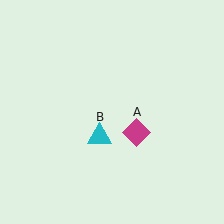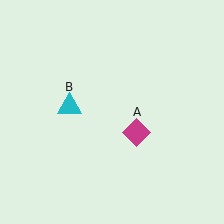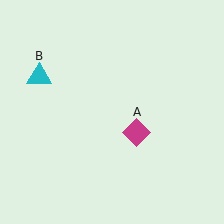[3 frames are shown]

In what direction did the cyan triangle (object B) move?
The cyan triangle (object B) moved up and to the left.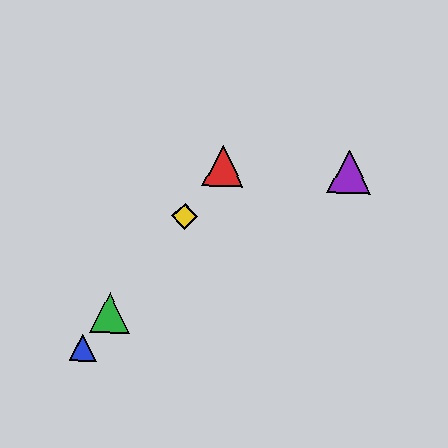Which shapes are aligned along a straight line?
The red triangle, the blue triangle, the green triangle, the yellow diamond are aligned along a straight line.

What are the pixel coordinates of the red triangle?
The red triangle is at (223, 166).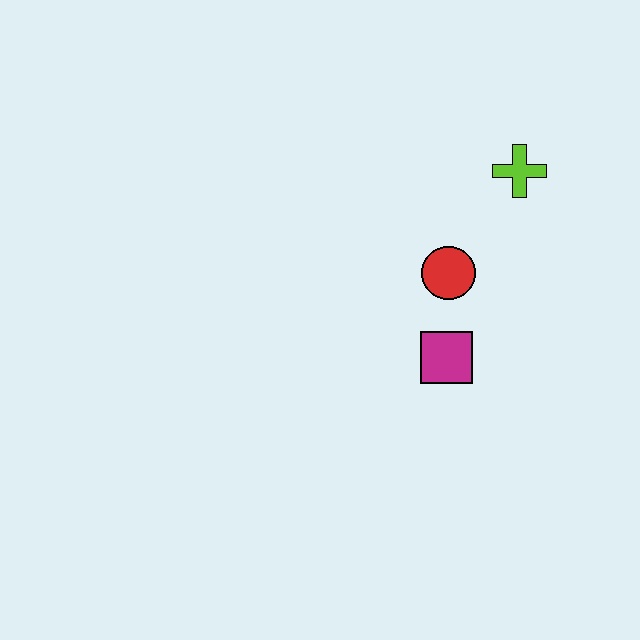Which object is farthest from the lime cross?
The magenta square is farthest from the lime cross.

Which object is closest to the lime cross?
The red circle is closest to the lime cross.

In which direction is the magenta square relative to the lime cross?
The magenta square is below the lime cross.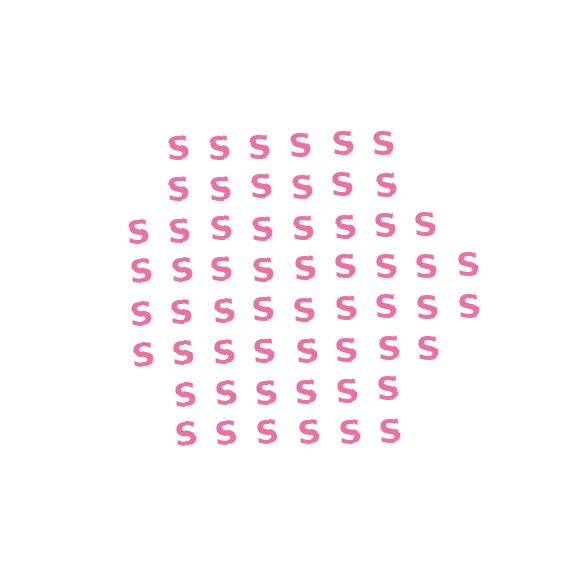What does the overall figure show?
The overall figure shows a hexagon.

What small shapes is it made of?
It is made of small letter S's.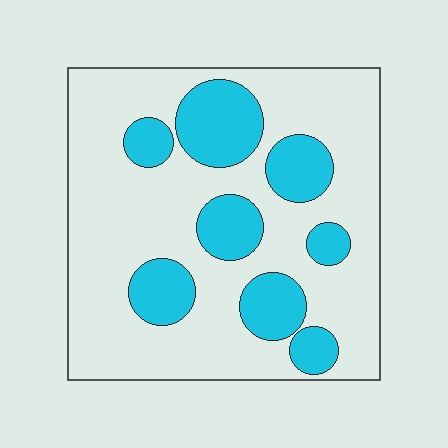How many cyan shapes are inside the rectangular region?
8.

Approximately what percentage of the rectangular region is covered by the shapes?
Approximately 25%.